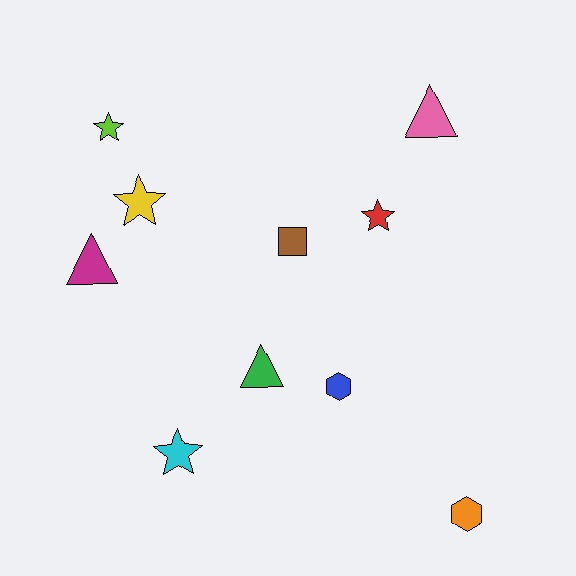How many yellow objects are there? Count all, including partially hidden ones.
There is 1 yellow object.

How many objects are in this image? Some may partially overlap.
There are 10 objects.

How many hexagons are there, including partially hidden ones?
There are 2 hexagons.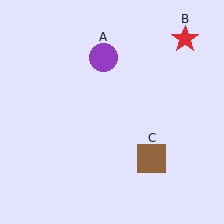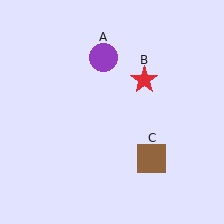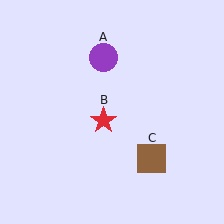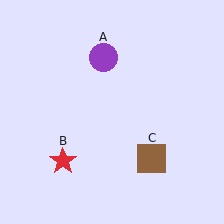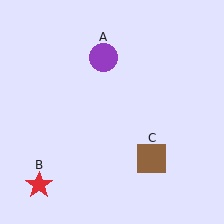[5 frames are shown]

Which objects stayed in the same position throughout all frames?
Purple circle (object A) and brown square (object C) remained stationary.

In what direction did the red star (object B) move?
The red star (object B) moved down and to the left.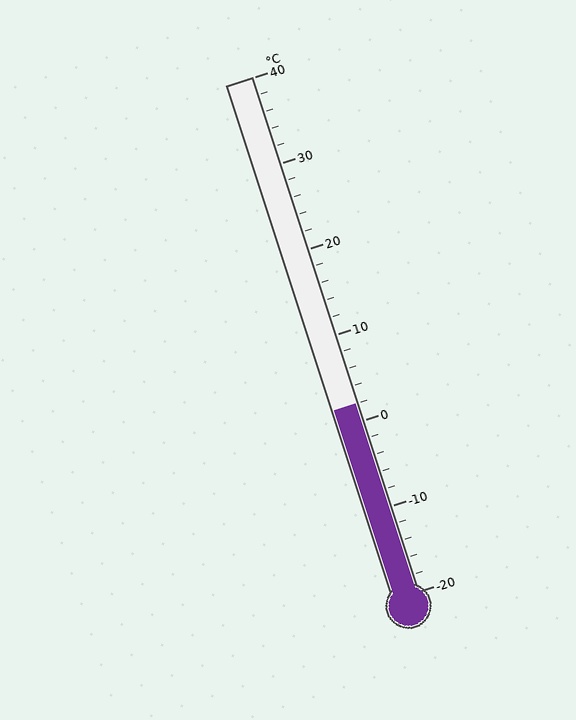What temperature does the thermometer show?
The thermometer shows approximately 2°C.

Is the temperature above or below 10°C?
The temperature is below 10°C.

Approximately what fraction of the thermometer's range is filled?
The thermometer is filled to approximately 35% of its range.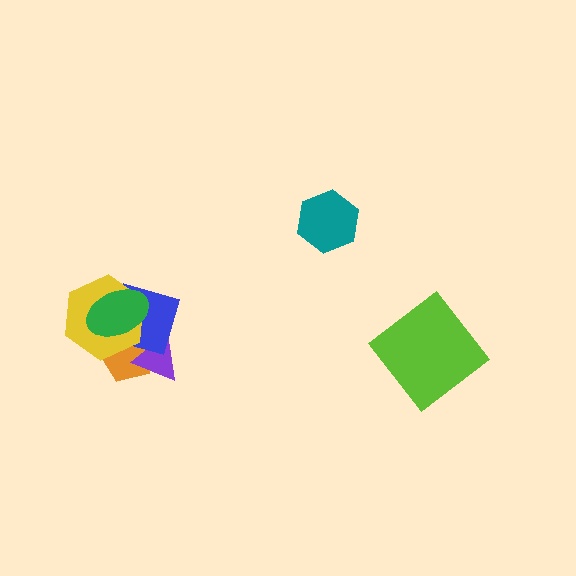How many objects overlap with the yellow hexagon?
3 objects overlap with the yellow hexagon.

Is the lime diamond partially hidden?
No, no other shape covers it.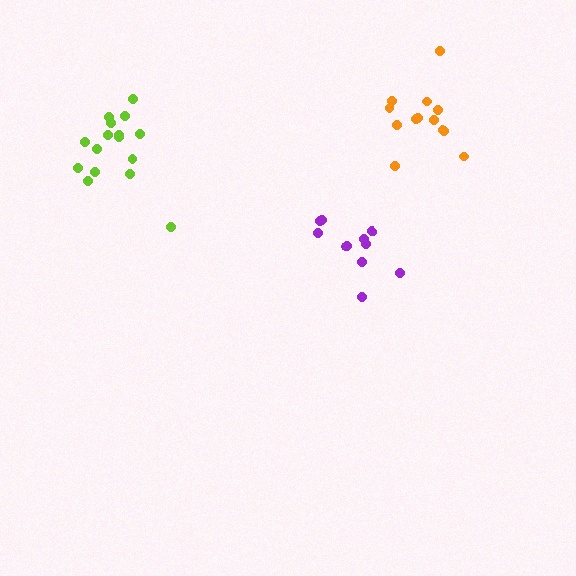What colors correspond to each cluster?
The clusters are colored: lime, purple, orange.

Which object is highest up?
The orange cluster is topmost.